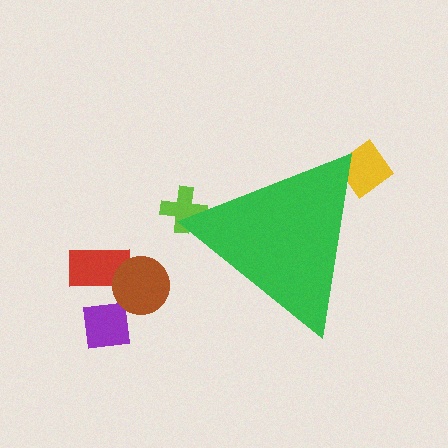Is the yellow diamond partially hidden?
Yes, the yellow diamond is partially hidden behind the green triangle.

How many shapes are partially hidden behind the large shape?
2 shapes are partially hidden.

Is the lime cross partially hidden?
Yes, the lime cross is partially hidden behind the green triangle.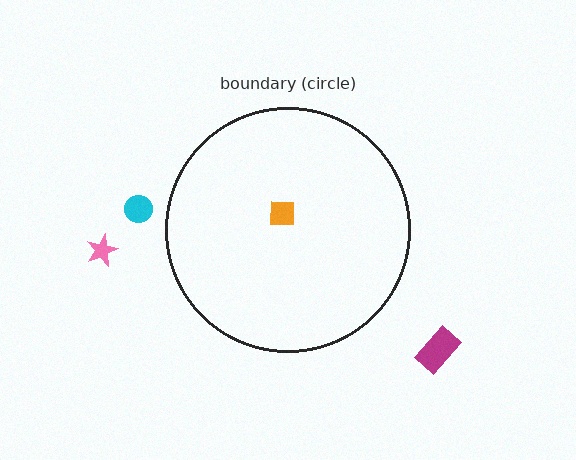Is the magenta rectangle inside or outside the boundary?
Outside.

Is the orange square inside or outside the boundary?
Inside.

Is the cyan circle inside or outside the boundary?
Outside.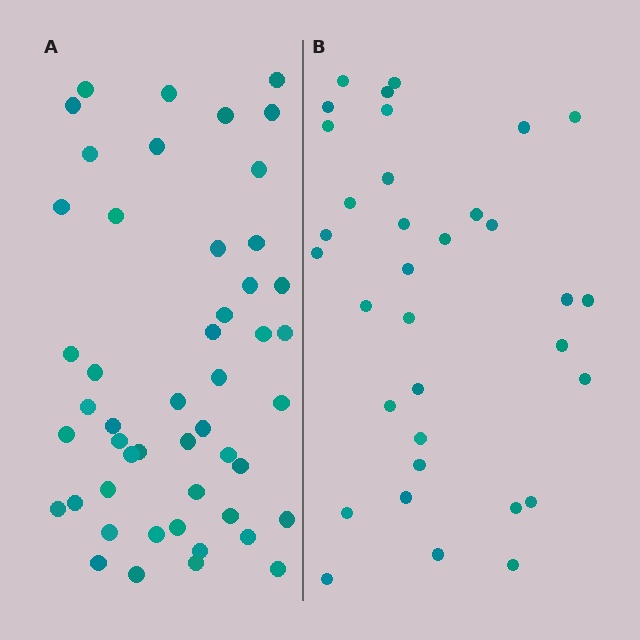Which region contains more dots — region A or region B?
Region A (the left region) has more dots.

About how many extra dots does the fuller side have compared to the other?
Region A has approximately 15 more dots than region B.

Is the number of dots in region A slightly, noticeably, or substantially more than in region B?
Region A has noticeably more, but not dramatically so. The ratio is roughly 1.4 to 1.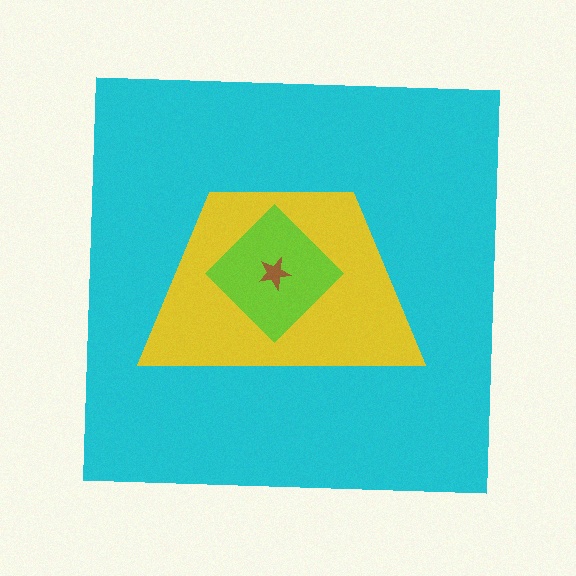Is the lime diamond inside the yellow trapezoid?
Yes.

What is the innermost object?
The brown star.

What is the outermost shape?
The cyan square.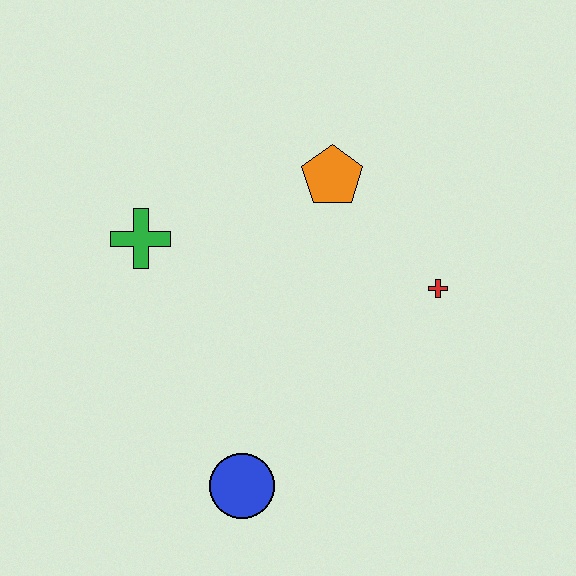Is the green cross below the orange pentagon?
Yes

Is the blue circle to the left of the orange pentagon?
Yes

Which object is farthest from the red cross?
The green cross is farthest from the red cross.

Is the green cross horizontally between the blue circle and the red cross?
No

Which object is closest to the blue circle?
The green cross is closest to the blue circle.